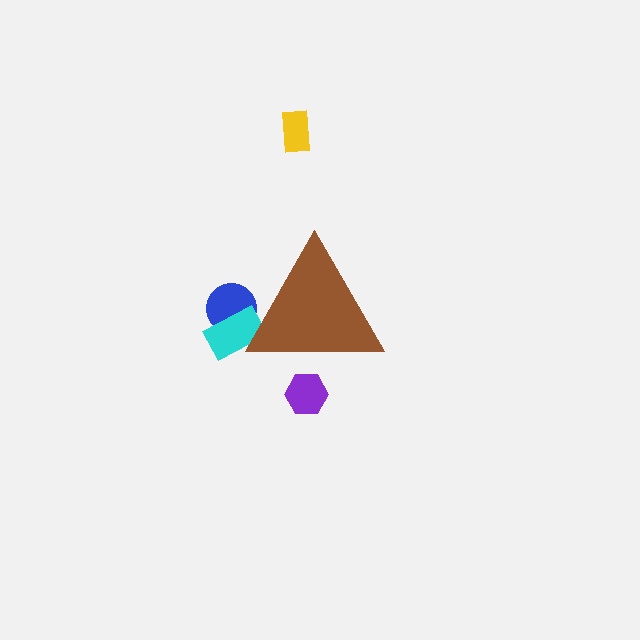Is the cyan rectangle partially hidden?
Yes, the cyan rectangle is partially hidden behind the brown triangle.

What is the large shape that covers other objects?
A brown triangle.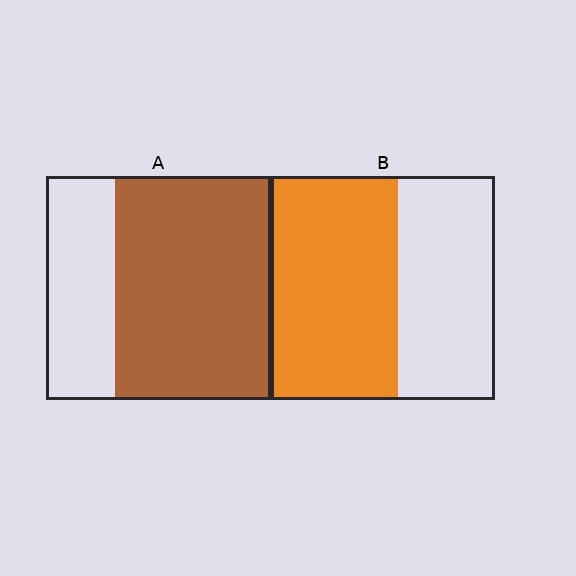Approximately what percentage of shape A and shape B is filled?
A is approximately 70% and B is approximately 55%.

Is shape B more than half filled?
Yes.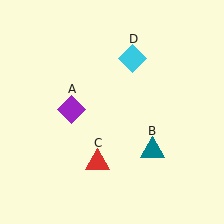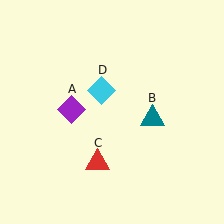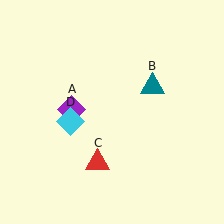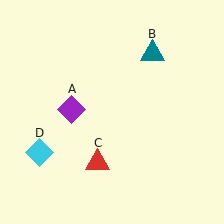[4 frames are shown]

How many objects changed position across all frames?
2 objects changed position: teal triangle (object B), cyan diamond (object D).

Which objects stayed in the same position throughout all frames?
Purple diamond (object A) and red triangle (object C) remained stationary.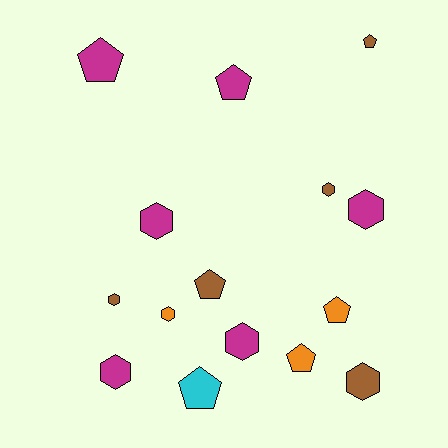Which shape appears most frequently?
Hexagon, with 8 objects.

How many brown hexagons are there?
There are 3 brown hexagons.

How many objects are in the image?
There are 15 objects.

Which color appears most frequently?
Magenta, with 6 objects.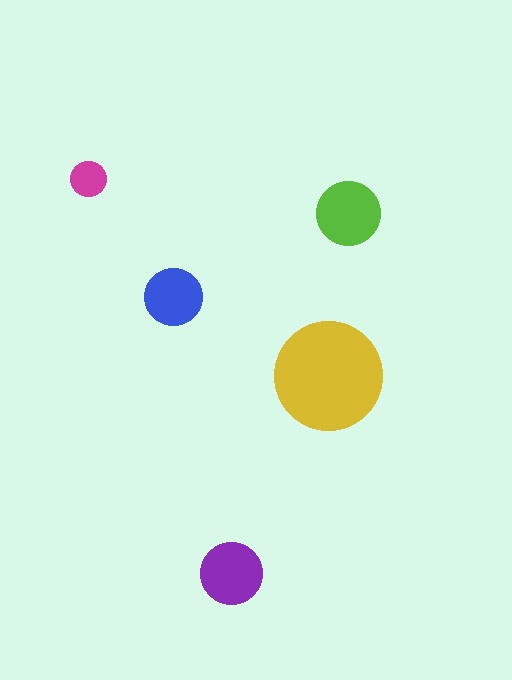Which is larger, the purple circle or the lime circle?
The lime one.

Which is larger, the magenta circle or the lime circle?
The lime one.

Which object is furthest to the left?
The magenta circle is leftmost.